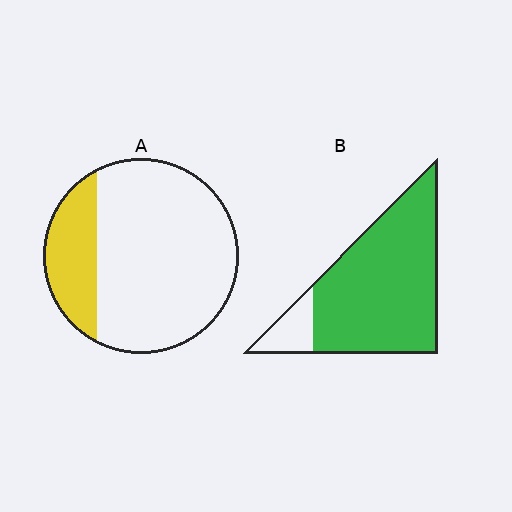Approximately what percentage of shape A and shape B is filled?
A is approximately 20% and B is approximately 85%.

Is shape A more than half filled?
No.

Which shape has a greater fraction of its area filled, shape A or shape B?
Shape B.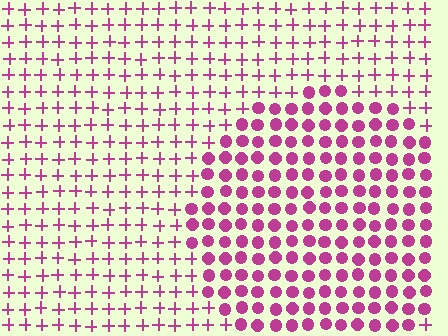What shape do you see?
I see a circle.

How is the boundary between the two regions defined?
The boundary is defined by a change in element shape: circles inside vs. plus signs outside. All elements share the same color and spacing.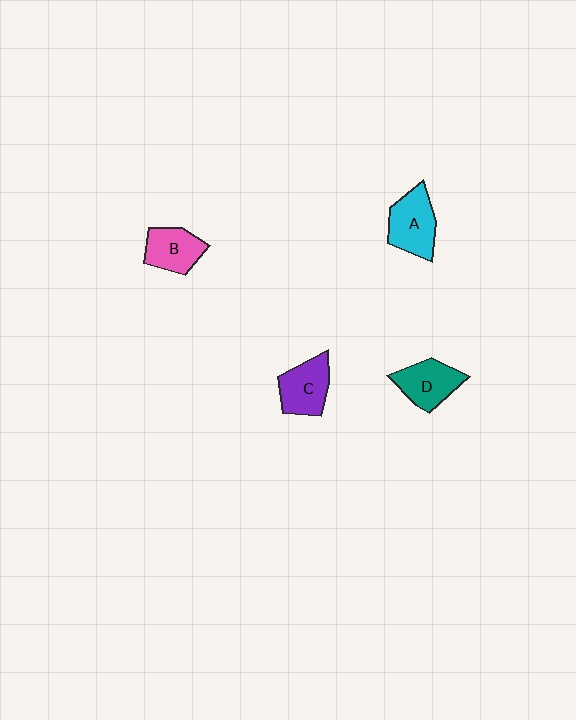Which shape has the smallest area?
Shape B (pink).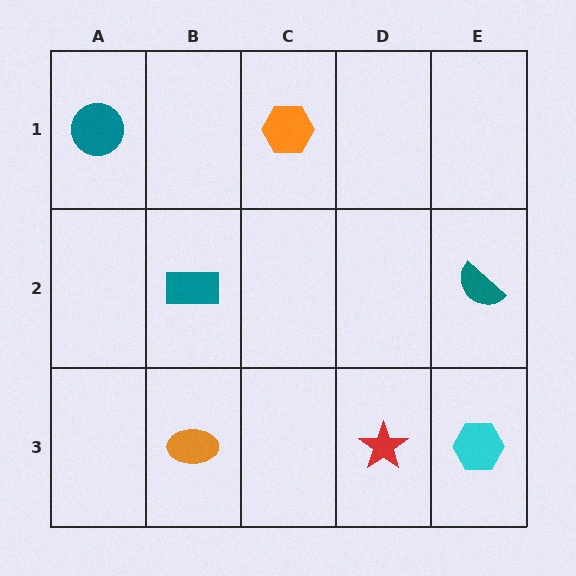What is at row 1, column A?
A teal circle.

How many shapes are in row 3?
3 shapes.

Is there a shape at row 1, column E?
No, that cell is empty.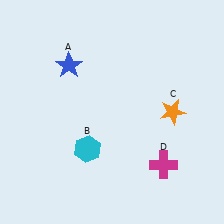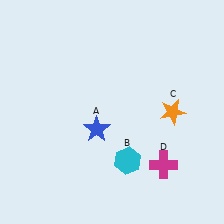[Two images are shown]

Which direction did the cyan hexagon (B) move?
The cyan hexagon (B) moved right.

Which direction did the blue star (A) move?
The blue star (A) moved down.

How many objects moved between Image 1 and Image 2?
2 objects moved between the two images.